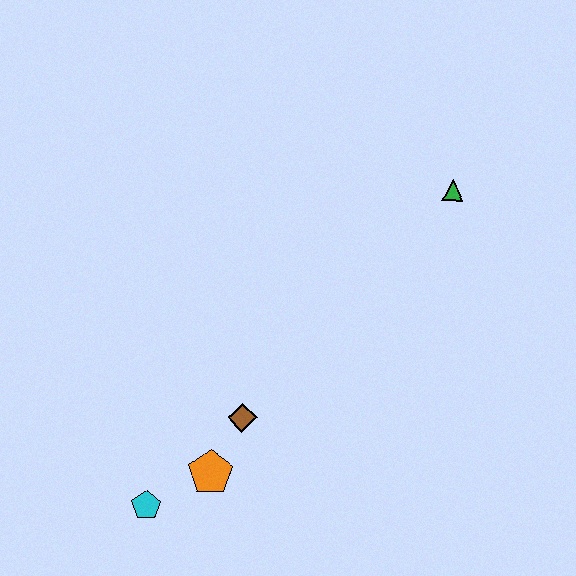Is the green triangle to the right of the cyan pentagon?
Yes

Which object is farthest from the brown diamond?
The green triangle is farthest from the brown diamond.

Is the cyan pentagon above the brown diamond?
No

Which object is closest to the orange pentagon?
The brown diamond is closest to the orange pentagon.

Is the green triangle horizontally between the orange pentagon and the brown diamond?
No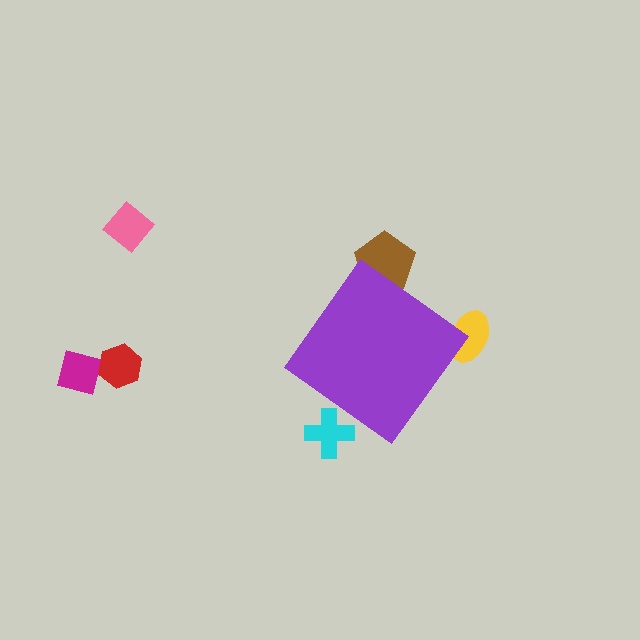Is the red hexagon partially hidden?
No, the red hexagon is fully visible.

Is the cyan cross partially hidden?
Yes, the cyan cross is partially hidden behind the purple diamond.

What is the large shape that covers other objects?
A purple diamond.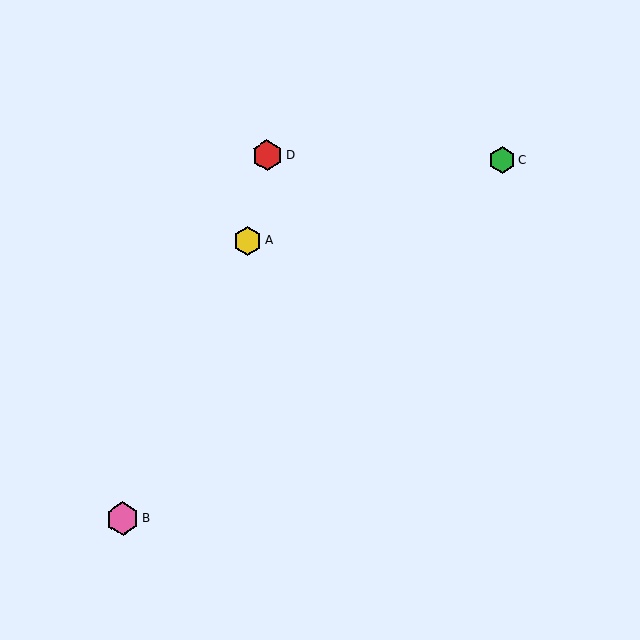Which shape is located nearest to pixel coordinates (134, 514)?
The pink hexagon (labeled B) at (123, 519) is nearest to that location.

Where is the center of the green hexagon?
The center of the green hexagon is at (502, 160).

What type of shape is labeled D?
Shape D is a red hexagon.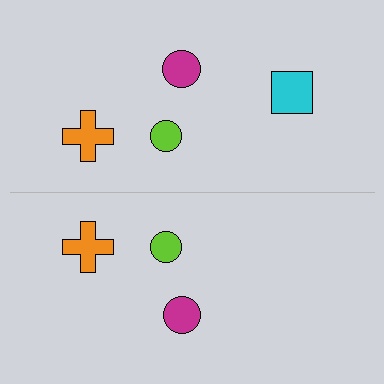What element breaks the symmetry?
A cyan square is missing from the bottom side.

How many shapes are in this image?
There are 7 shapes in this image.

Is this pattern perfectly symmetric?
No, the pattern is not perfectly symmetric. A cyan square is missing from the bottom side.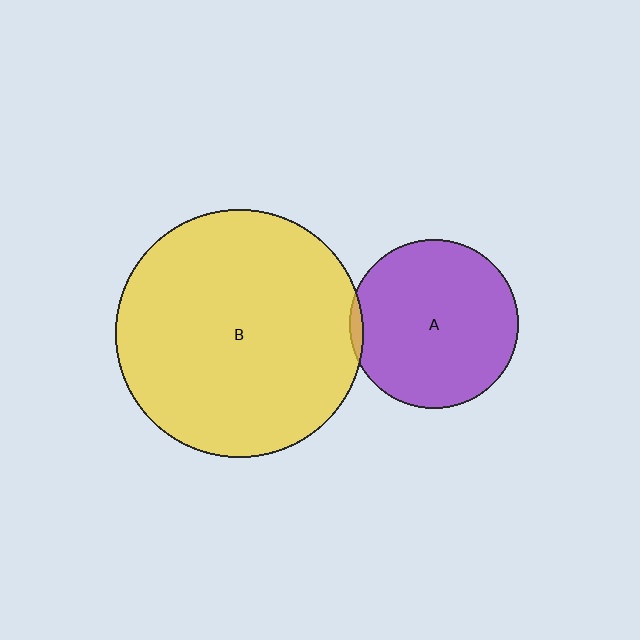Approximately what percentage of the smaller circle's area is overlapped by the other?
Approximately 5%.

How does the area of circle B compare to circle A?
Approximately 2.2 times.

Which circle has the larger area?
Circle B (yellow).